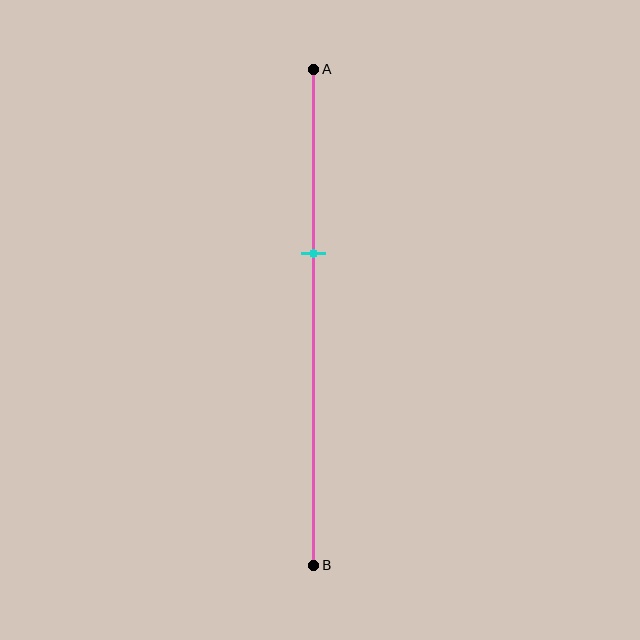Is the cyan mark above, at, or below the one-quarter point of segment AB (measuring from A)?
The cyan mark is below the one-quarter point of segment AB.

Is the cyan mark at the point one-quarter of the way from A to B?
No, the mark is at about 35% from A, not at the 25% one-quarter point.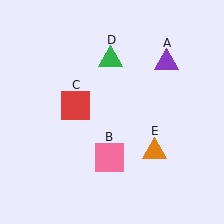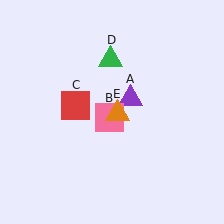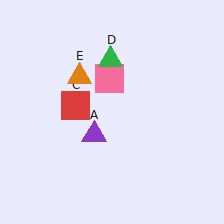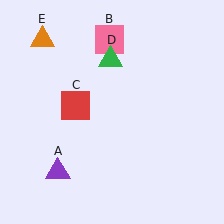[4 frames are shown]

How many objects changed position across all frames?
3 objects changed position: purple triangle (object A), pink square (object B), orange triangle (object E).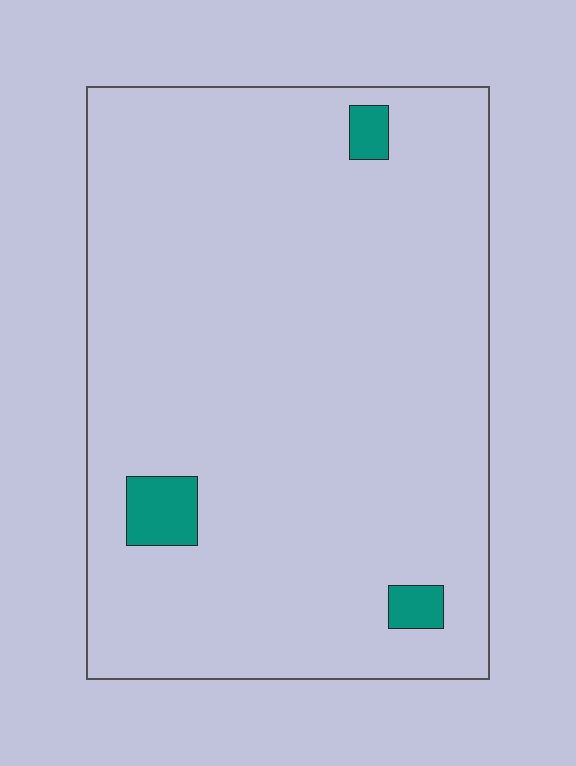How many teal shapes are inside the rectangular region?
3.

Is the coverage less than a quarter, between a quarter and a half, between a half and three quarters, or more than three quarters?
Less than a quarter.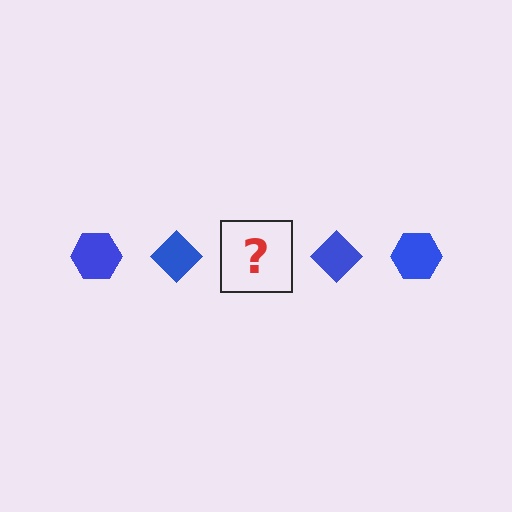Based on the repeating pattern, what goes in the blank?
The blank should be a blue hexagon.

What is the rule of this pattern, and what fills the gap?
The rule is that the pattern cycles through hexagon, diamond shapes in blue. The gap should be filled with a blue hexagon.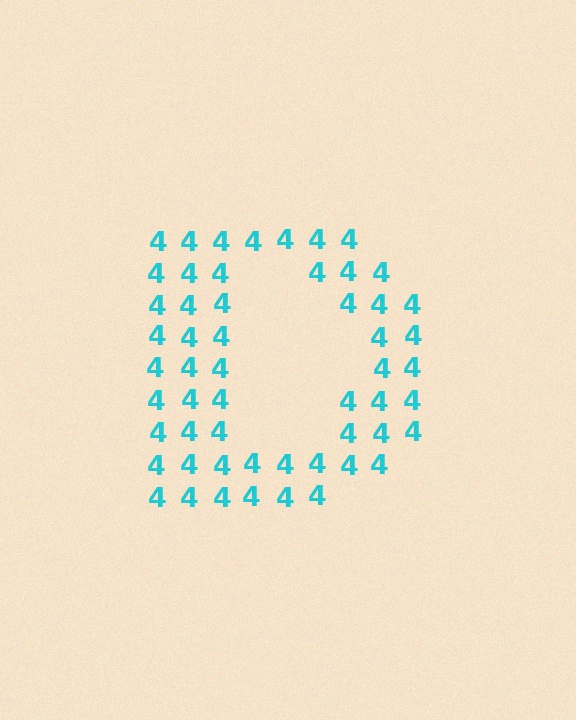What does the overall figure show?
The overall figure shows the letter D.